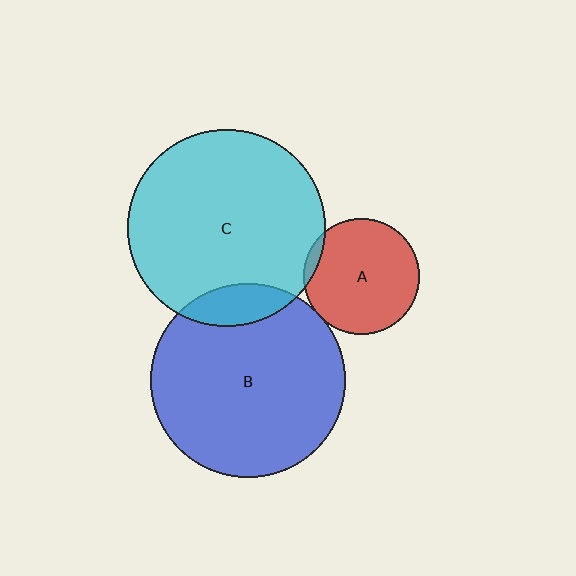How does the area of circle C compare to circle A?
Approximately 2.9 times.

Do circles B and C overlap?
Yes.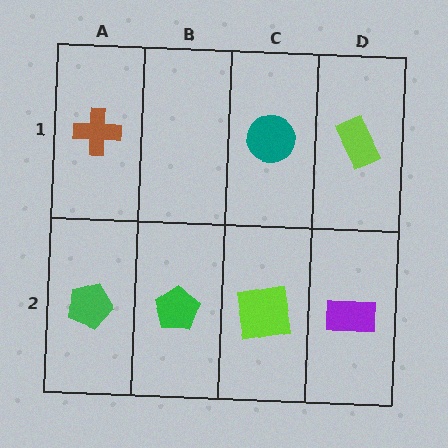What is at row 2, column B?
A green pentagon.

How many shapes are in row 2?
4 shapes.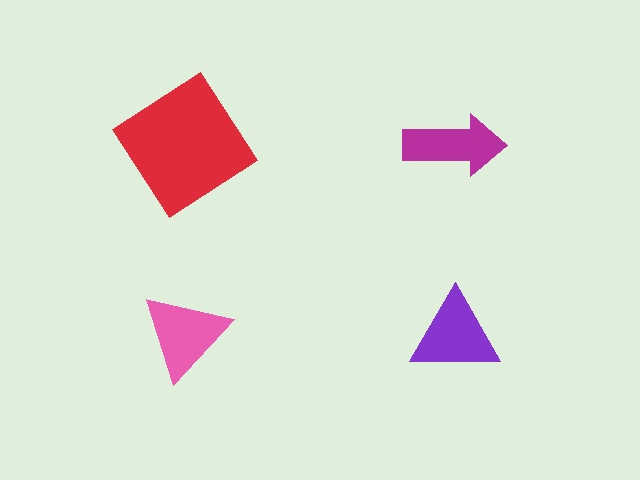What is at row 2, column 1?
A pink triangle.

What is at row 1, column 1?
A red diamond.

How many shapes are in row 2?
2 shapes.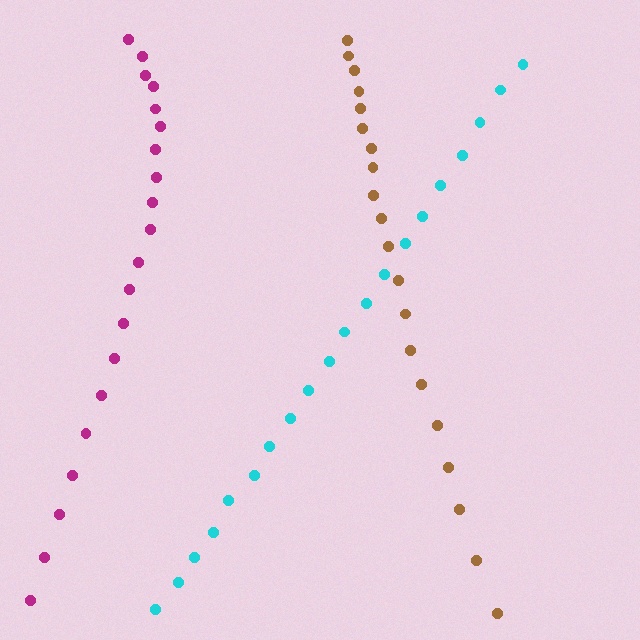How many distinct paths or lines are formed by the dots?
There are 3 distinct paths.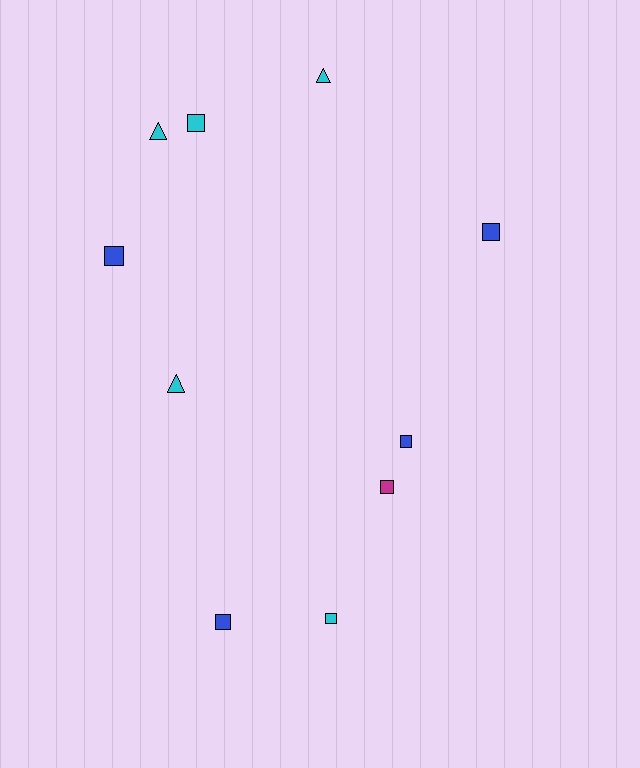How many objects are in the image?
There are 10 objects.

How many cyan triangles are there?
There are 3 cyan triangles.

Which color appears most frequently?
Cyan, with 5 objects.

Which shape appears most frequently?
Square, with 7 objects.